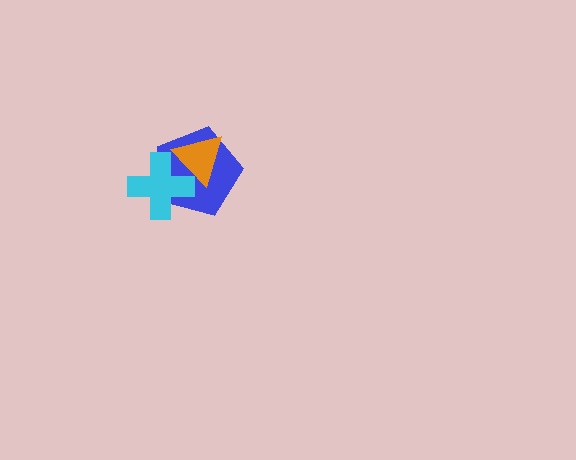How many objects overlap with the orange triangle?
2 objects overlap with the orange triangle.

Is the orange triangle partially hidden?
No, no other shape covers it.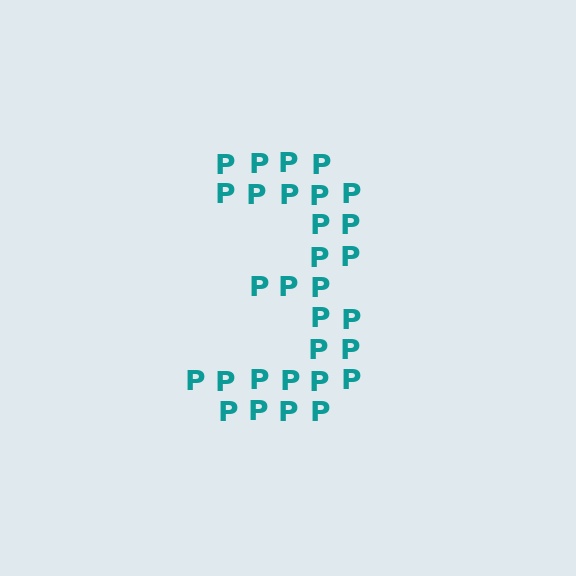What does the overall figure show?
The overall figure shows the digit 3.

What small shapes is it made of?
It is made of small letter P's.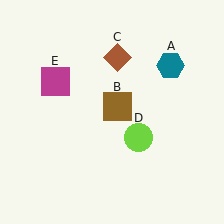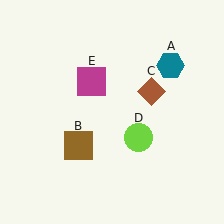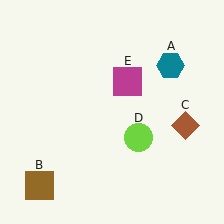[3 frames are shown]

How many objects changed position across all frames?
3 objects changed position: brown square (object B), brown diamond (object C), magenta square (object E).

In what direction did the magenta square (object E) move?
The magenta square (object E) moved right.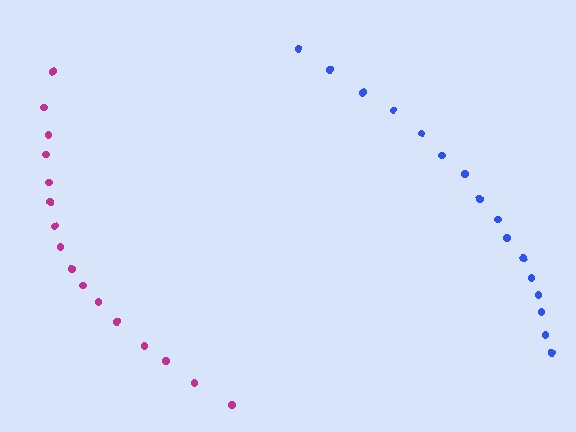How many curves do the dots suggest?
There are 2 distinct paths.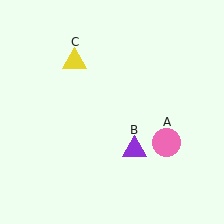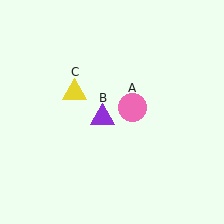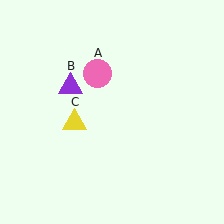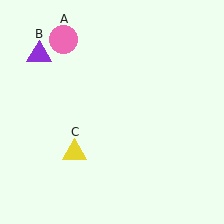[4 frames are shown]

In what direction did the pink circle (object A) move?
The pink circle (object A) moved up and to the left.